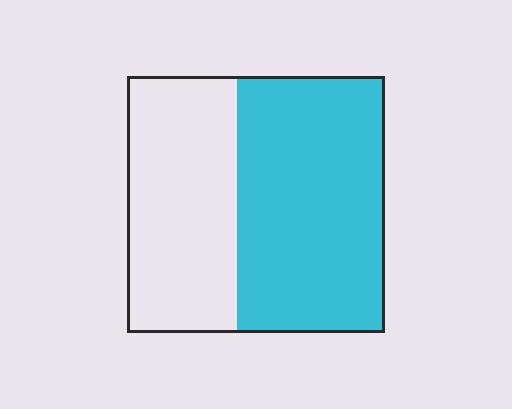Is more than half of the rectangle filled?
Yes.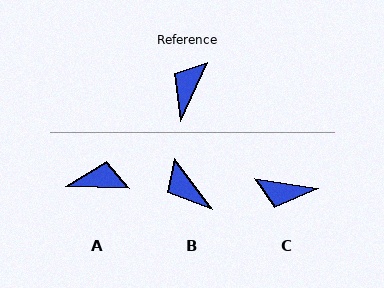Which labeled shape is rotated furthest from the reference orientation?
C, about 107 degrees away.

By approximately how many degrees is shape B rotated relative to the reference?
Approximately 62 degrees counter-clockwise.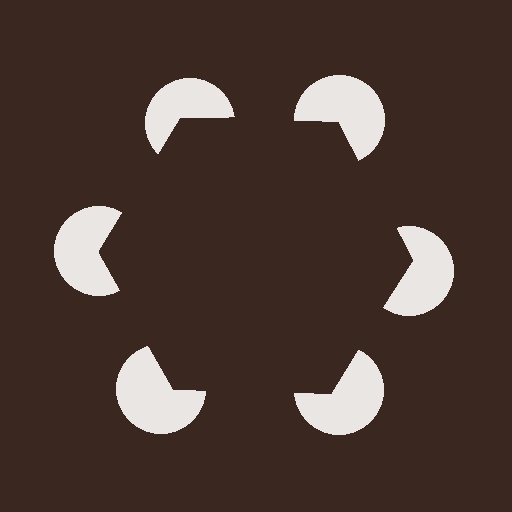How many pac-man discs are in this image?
There are 6 — one at each vertex of the illusory hexagon.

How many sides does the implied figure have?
6 sides.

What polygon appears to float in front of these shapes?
An illusory hexagon — its edges are inferred from the aligned wedge cuts in the pac-man discs, not physically drawn.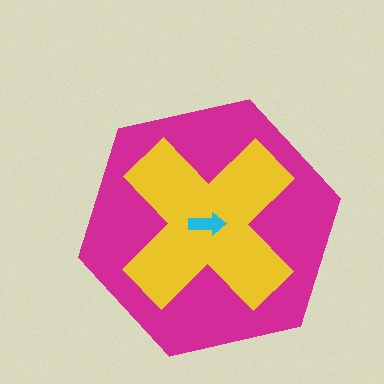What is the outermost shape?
The magenta hexagon.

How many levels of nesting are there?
3.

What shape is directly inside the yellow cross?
The cyan arrow.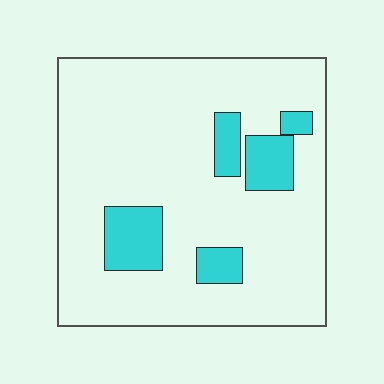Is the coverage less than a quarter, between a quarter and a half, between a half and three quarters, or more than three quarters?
Less than a quarter.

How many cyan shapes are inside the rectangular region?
5.